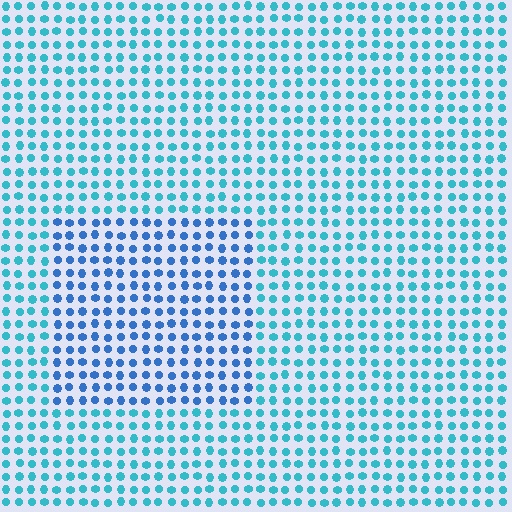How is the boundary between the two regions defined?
The boundary is defined purely by a slight shift in hue (about 29 degrees). Spacing, size, and orientation are identical on both sides.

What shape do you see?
I see a rectangle.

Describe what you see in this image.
The image is filled with small cyan elements in a uniform arrangement. A rectangle-shaped region is visible where the elements are tinted to a slightly different hue, forming a subtle color boundary.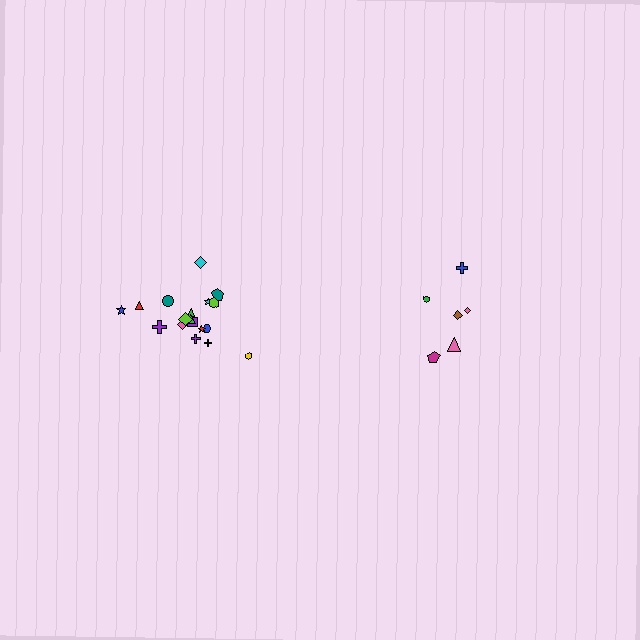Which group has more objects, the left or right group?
The left group.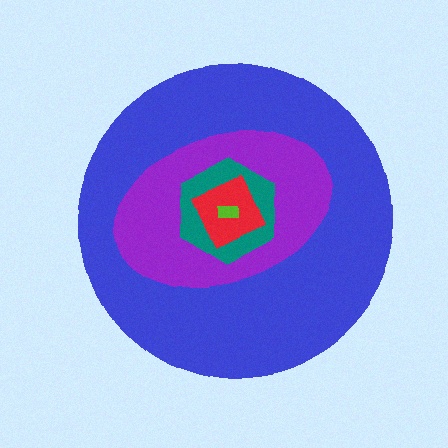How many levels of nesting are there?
5.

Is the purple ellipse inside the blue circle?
Yes.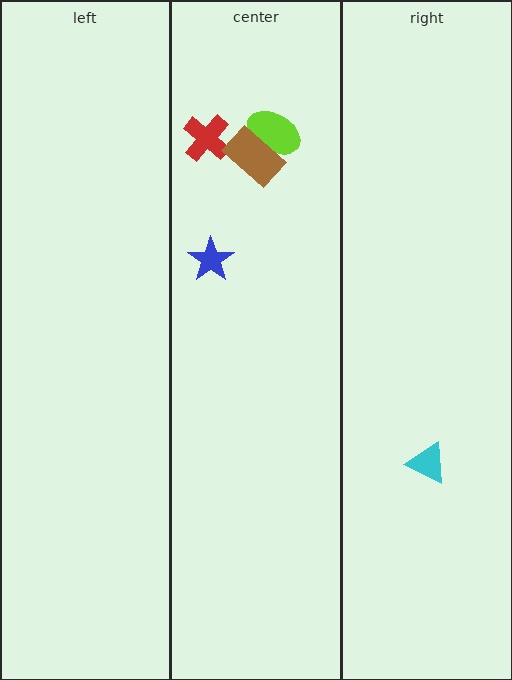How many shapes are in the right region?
1.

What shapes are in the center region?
The lime ellipse, the red cross, the brown rectangle, the blue star.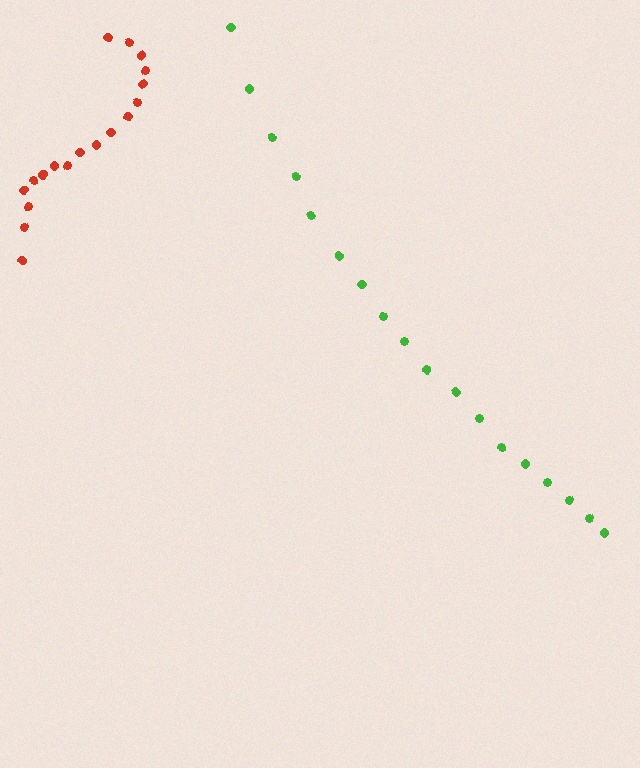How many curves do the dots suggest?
There are 2 distinct paths.